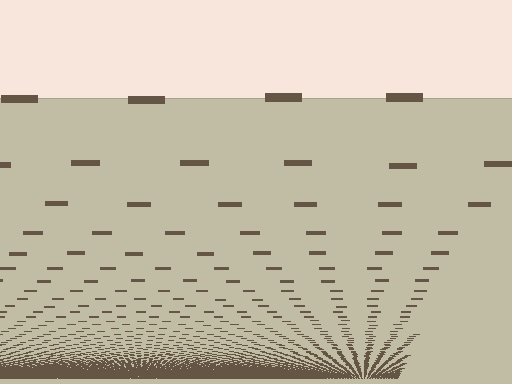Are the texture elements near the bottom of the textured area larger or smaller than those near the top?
Smaller. The gradient is inverted — elements near the bottom are smaller and denser.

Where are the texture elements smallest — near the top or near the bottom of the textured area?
Near the bottom.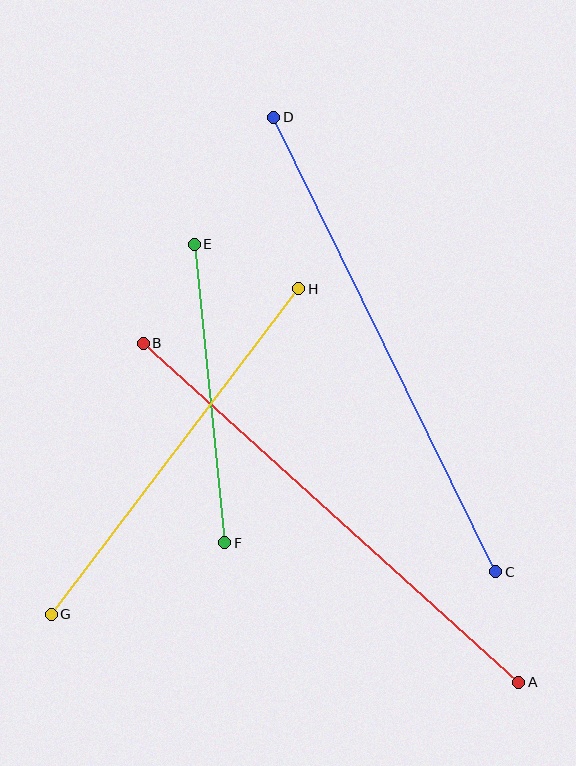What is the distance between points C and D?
The distance is approximately 506 pixels.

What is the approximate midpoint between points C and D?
The midpoint is at approximately (385, 344) pixels.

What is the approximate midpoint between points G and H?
The midpoint is at approximately (175, 452) pixels.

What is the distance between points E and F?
The distance is approximately 300 pixels.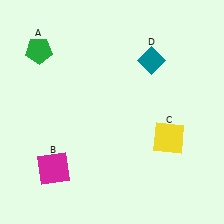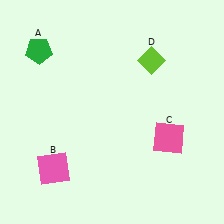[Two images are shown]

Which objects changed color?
B changed from magenta to pink. C changed from yellow to pink. D changed from teal to lime.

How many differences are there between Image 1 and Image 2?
There are 3 differences between the two images.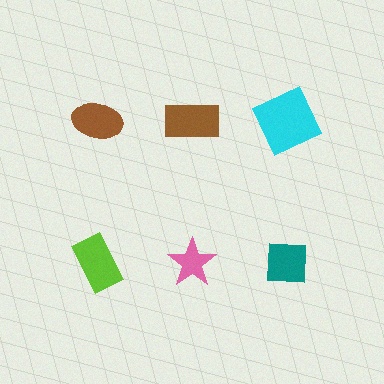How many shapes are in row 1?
3 shapes.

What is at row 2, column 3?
A teal square.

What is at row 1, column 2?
A brown rectangle.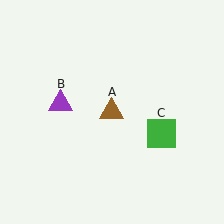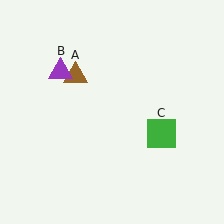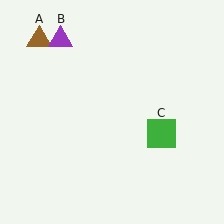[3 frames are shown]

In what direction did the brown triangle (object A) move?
The brown triangle (object A) moved up and to the left.